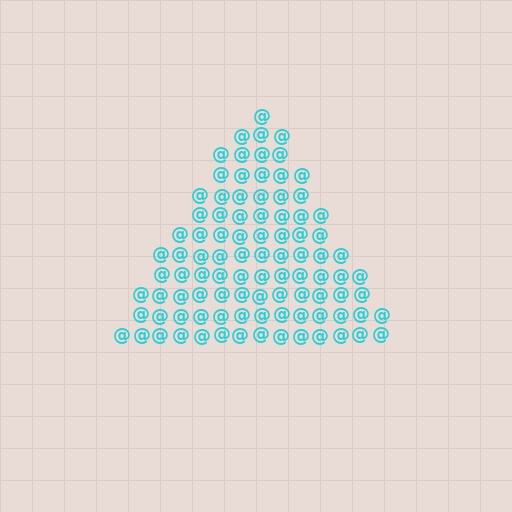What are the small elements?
The small elements are at signs.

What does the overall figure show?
The overall figure shows a triangle.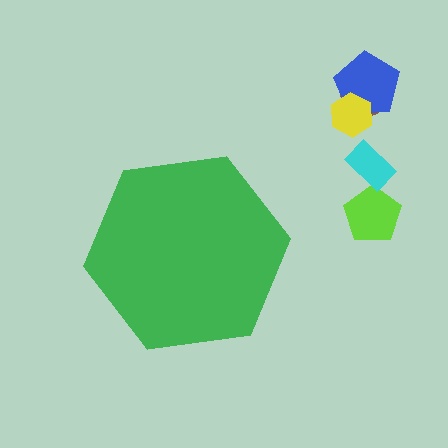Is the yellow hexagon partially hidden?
No, the yellow hexagon is fully visible.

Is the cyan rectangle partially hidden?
No, the cyan rectangle is fully visible.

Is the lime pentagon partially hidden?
No, the lime pentagon is fully visible.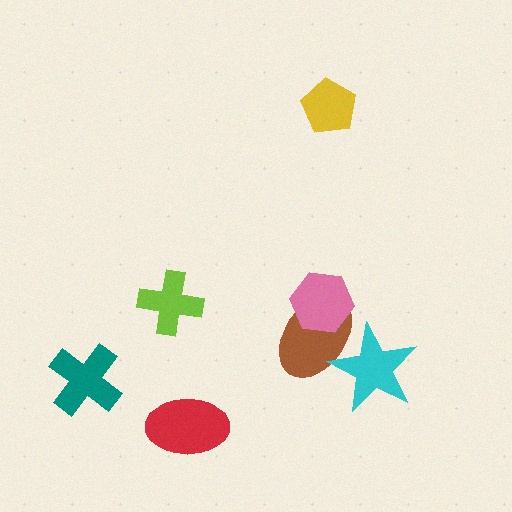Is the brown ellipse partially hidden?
Yes, it is partially covered by another shape.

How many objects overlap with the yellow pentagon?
0 objects overlap with the yellow pentagon.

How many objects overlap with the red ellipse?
0 objects overlap with the red ellipse.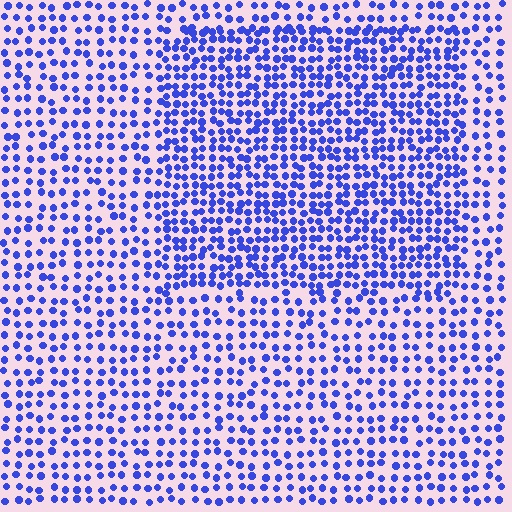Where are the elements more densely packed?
The elements are more densely packed inside the rectangle boundary.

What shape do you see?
I see a rectangle.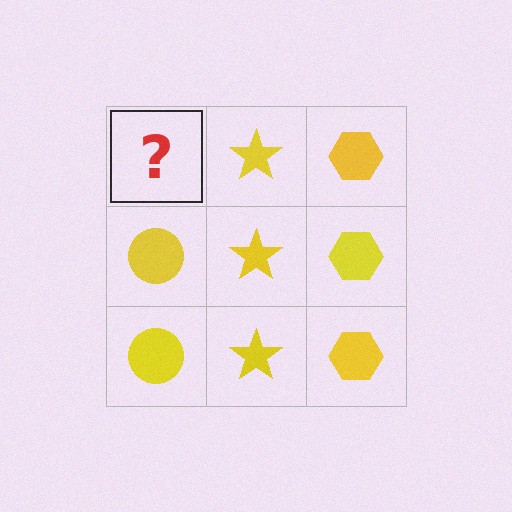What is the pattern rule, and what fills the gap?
The rule is that each column has a consistent shape. The gap should be filled with a yellow circle.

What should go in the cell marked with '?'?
The missing cell should contain a yellow circle.